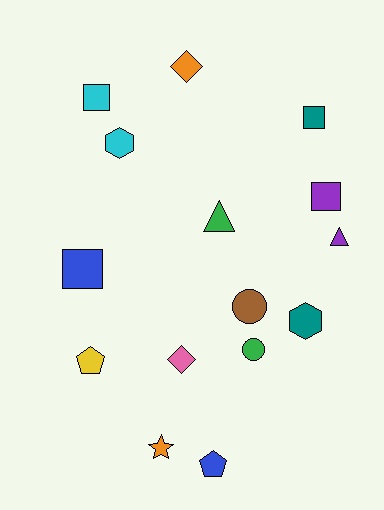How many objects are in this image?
There are 15 objects.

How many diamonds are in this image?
There are 2 diamonds.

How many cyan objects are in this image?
There are 2 cyan objects.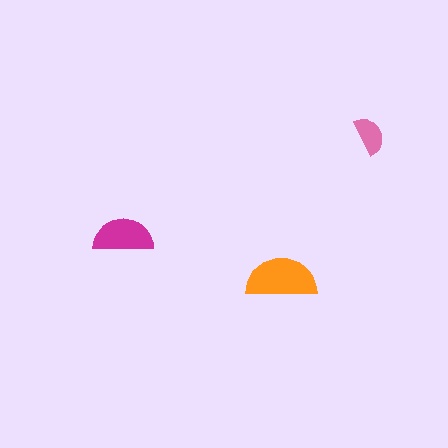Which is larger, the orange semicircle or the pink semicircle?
The orange one.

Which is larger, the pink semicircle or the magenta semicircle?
The magenta one.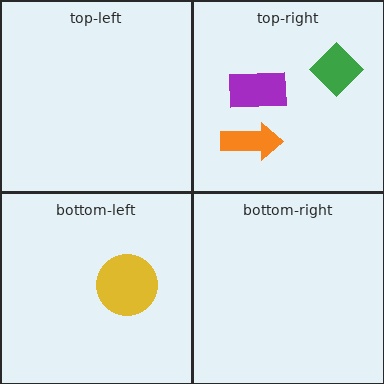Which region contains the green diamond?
The top-right region.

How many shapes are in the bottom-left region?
1.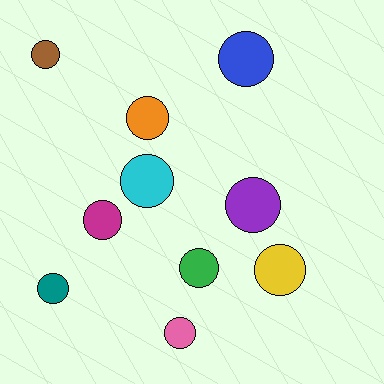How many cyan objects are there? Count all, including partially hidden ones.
There is 1 cyan object.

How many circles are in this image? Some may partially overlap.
There are 10 circles.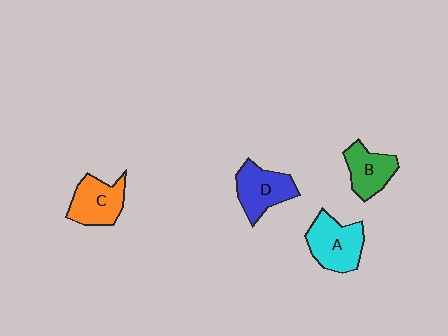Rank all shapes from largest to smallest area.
From largest to smallest: A (cyan), D (blue), C (orange), B (green).